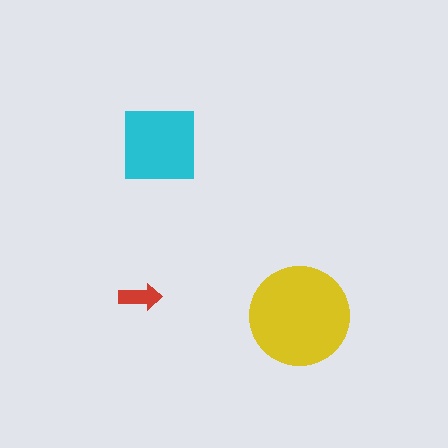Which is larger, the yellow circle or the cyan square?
The yellow circle.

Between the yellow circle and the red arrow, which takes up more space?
The yellow circle.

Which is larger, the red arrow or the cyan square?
The cyan square.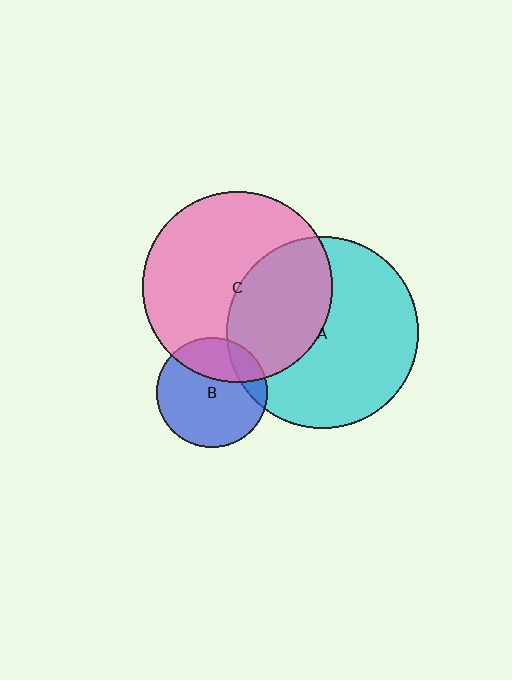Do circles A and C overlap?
Yes.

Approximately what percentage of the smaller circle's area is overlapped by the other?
Approximately 40%.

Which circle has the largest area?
Circle A (cyan).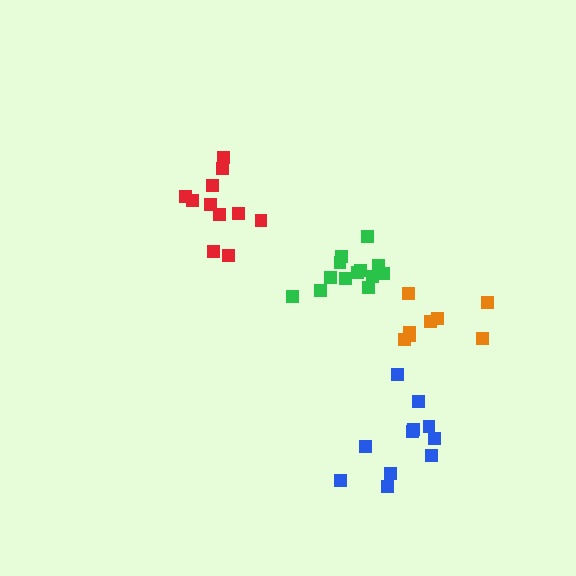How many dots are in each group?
Group 1: 11 dots, Group 2: 11 dots, Group 3: 8 dots, Group 4: 13 dots (43 total).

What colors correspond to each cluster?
The clusters are colored: red, blue, orange, green.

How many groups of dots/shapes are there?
There are 4 groups.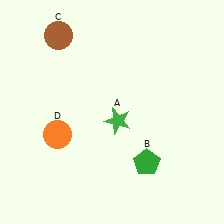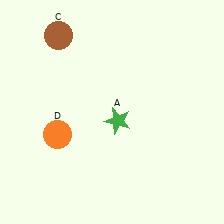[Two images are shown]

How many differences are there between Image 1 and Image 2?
There is 1 difference between the two images.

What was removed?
The green pentagon (B) was removed in Image 2.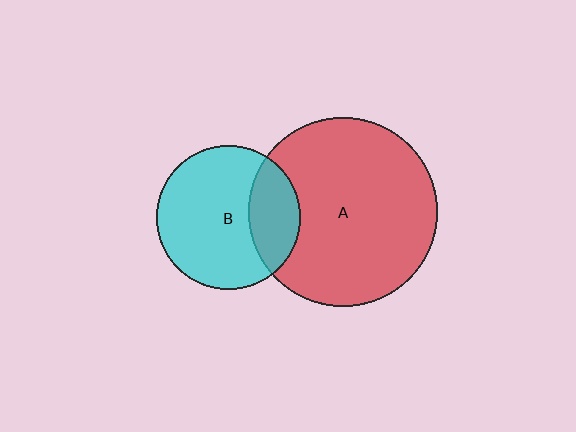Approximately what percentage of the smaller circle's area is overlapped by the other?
Approximately 25%.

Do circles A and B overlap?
Yes.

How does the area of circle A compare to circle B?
Approximately 1.7 times.